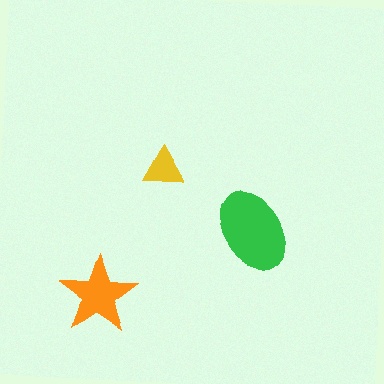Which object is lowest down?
The orange star is bottommost.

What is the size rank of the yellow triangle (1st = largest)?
3rd.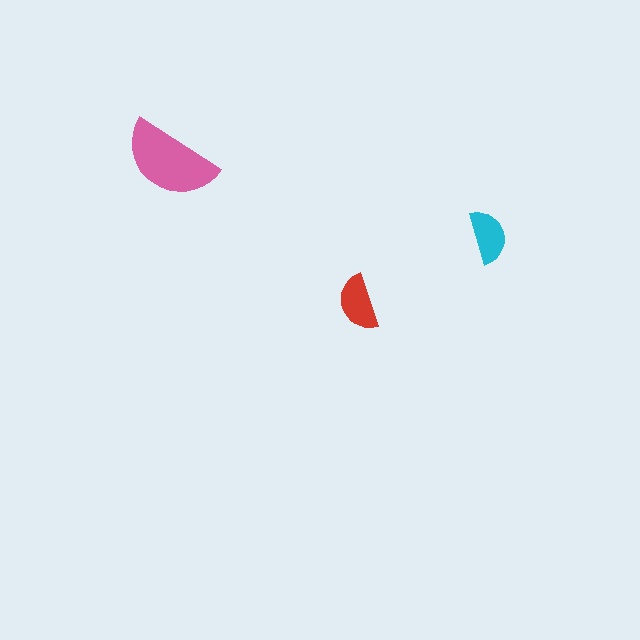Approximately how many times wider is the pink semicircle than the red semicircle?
About 1.5 times wider.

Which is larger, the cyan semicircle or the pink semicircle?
The pink one.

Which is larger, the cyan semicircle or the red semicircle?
The red one.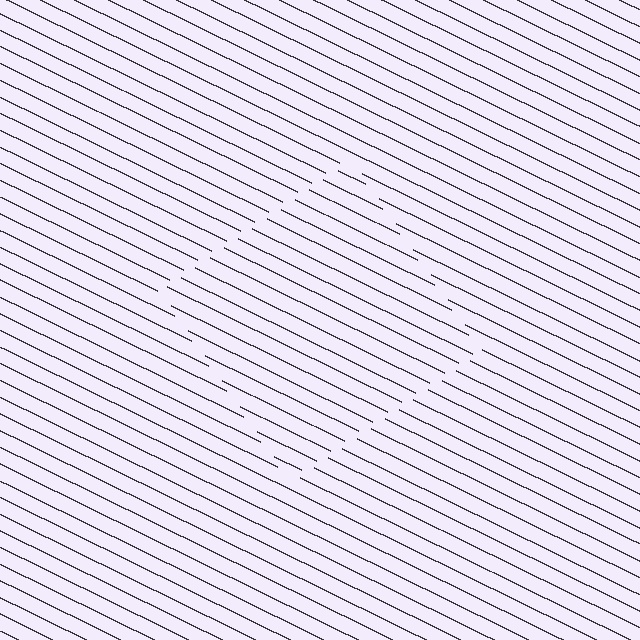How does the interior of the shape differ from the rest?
The interior of the shape contains the same grating, shifted by half a period — the contour is defined by the phase discontinuity where line-ends from the inner and outer gratings abut.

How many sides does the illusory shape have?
4 sides — the line-ends trace a square.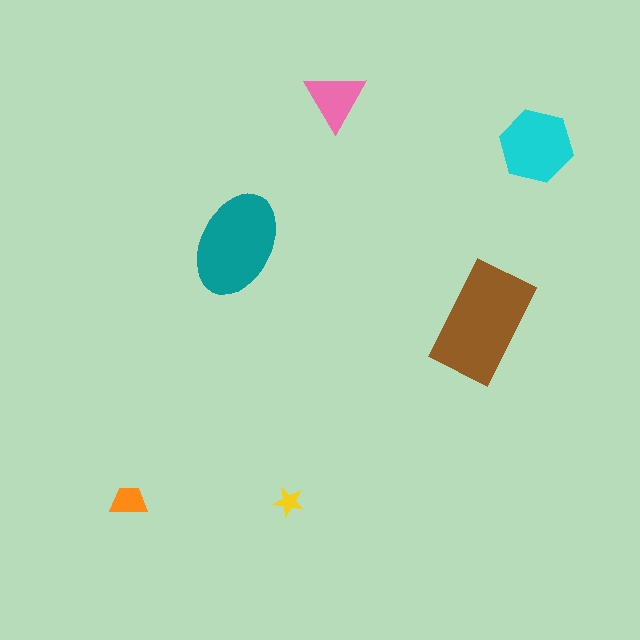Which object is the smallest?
The yellow star.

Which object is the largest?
The brown rectangle.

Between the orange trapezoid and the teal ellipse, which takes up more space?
The teal ellipse.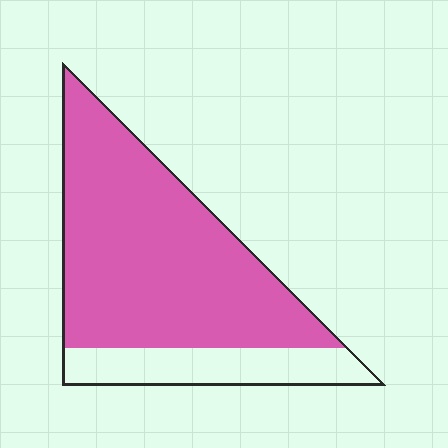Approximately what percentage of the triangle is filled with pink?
Approximately 80%.